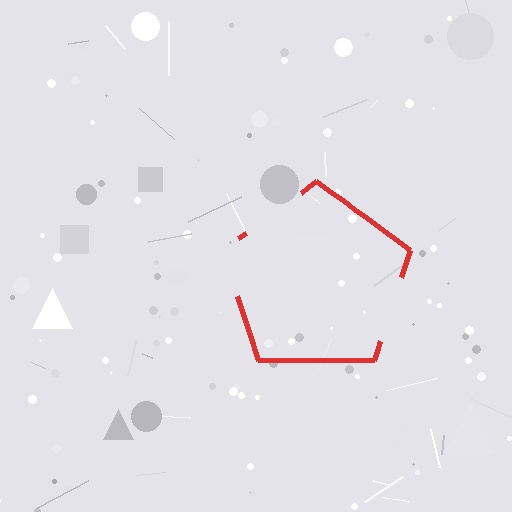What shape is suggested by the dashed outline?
The dashed outline suggests a pentagon.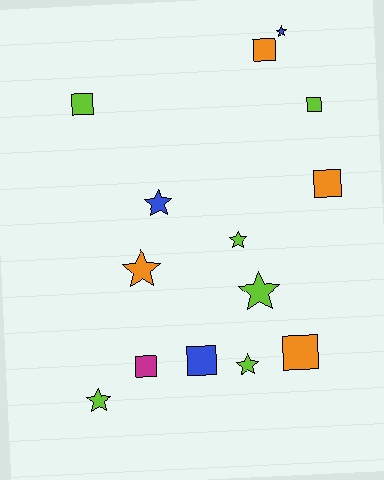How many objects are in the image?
There are 14 objects.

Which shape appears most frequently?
Star, with 7 objects.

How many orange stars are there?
There is 1 orange star.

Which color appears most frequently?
Lime, with 6 objects.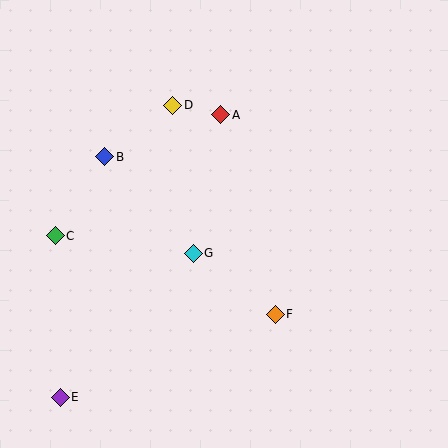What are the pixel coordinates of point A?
Point A is at (221, 115).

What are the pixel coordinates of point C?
Point C is at (55, 236).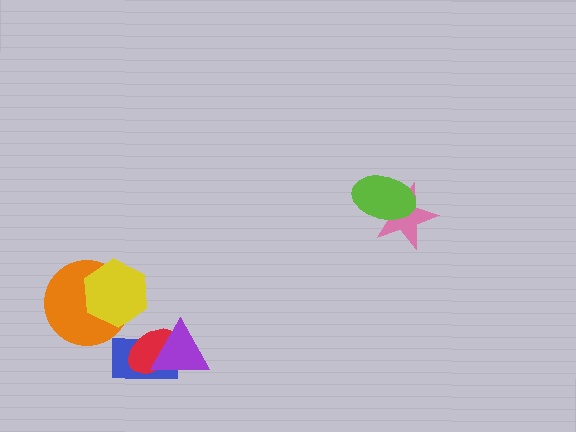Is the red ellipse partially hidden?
Yes, it is partially covered by another shape.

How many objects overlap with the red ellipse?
2 objects overlap with the red ellipse.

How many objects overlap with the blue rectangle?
2 objects overlap with the blue rectangle.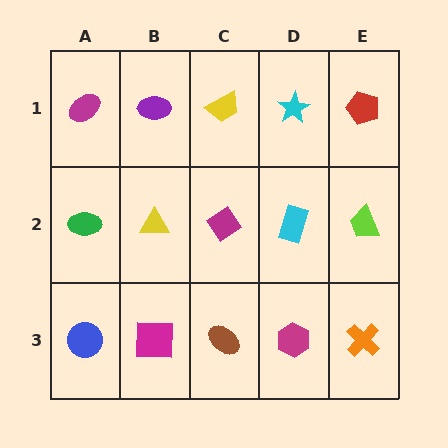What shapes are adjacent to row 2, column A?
A magenta ellipse (row 1, column A), a blue circle (row 3, column A), a yellow triangle (row 2, column B).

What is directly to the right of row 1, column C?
A cyan star.